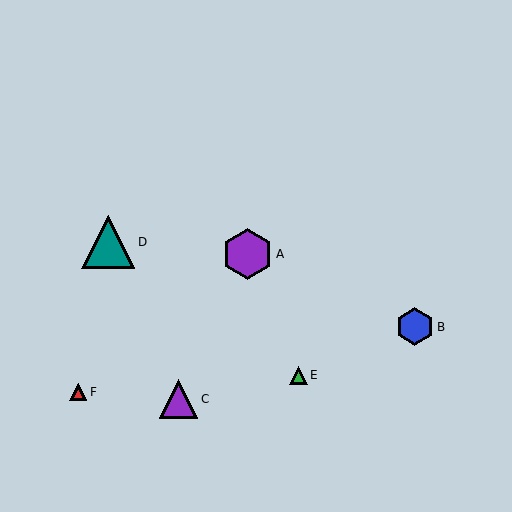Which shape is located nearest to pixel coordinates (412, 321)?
The blue hexagon (labeled B) at (415, 327) is nearest to that location.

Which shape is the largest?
The teal triangle (labeled D) is the largest.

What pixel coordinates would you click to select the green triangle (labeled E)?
Click at (298, 375) to select the green triangle E.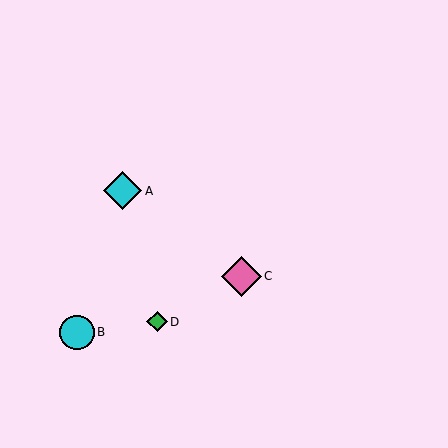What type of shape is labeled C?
Shape C is a pink diamond.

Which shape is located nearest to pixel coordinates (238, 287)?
The pink diamond (labeled C) at (242, 276) is nearest to that location.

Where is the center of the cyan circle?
The center of the cyan circle is at (77, 332).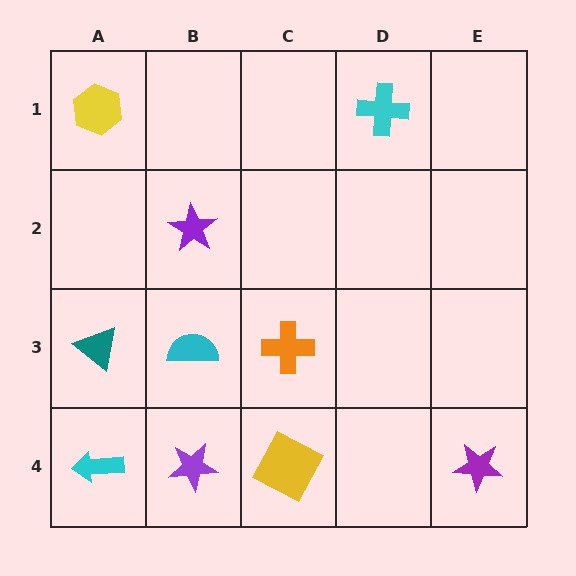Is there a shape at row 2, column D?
No, that cell is empty.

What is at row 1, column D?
A cyan cross.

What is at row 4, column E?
A purple star.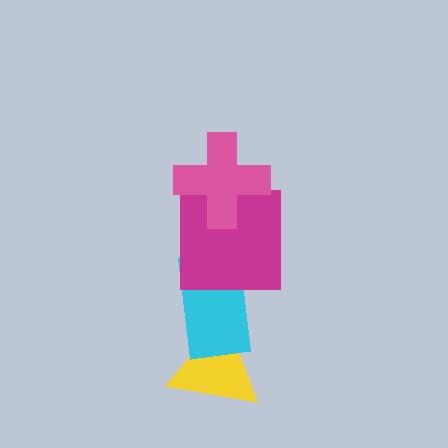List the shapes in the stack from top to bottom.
From top to bottom: the pink cross, the magenta square, the cyan rectangle, the yellow triangle.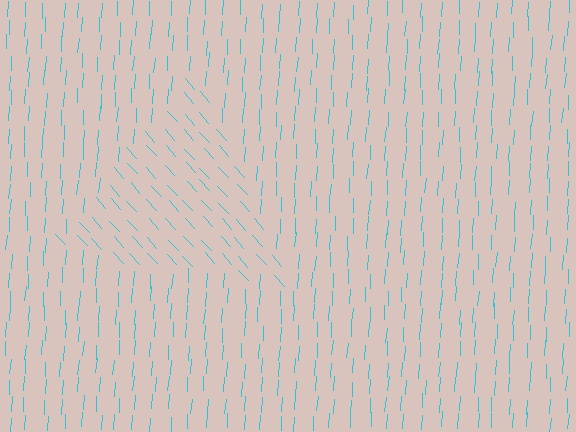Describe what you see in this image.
The image is filled with small cyan line segments. A triangle region in the image has lines oriented differently from the surrounding lines, creating a visible texture boundary.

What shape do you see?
I see a triangle.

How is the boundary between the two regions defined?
The boundary is defined purely by a change in line orientation (approximately 45 degrees difference). All lines are the same color and thickness.